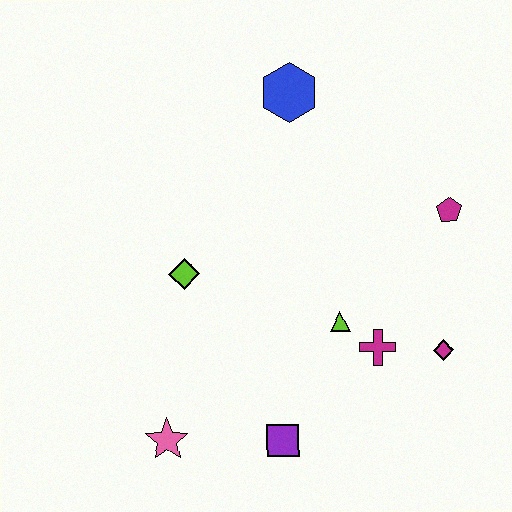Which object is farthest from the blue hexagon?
The pink star is farthest from the blue hexagon.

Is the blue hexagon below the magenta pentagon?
No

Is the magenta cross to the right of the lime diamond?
Yes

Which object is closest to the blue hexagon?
The magenta pentagon is closest to the blue hexagon.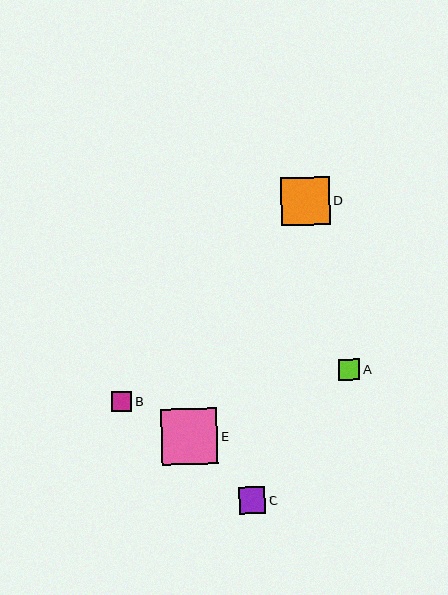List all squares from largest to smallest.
From largest to smallest: E, D, C, A, B.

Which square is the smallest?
Square B is the smallest with a size of approximately 20 pixels.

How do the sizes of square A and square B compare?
Square A and square B are approximately the same size.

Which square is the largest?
Square E is the largest with a size of approximately 56 pixels.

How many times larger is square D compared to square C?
Square D is approximately 1.9 times the size of square C.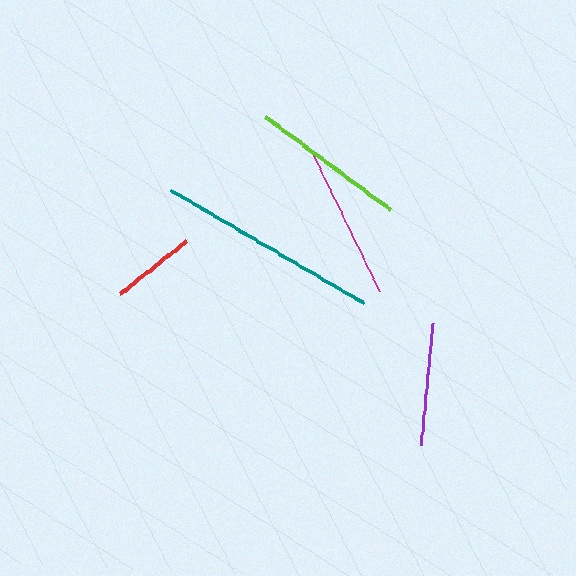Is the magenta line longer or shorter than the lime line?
The lime line is longer than the magenta line.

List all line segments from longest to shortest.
From longest to shortest: teal, lime, magenta, purple, red.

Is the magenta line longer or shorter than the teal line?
The teal line is longer than the magenta line.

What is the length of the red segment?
The red segment is approximately 85 pixels long.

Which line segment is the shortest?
The red line is the shortest at approximately 85 pixels.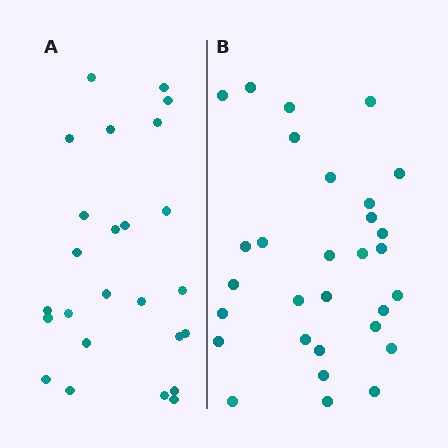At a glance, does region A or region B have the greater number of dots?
Region B (the right region) has more dots.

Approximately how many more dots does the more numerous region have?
Region B has about 5 more dots than region A.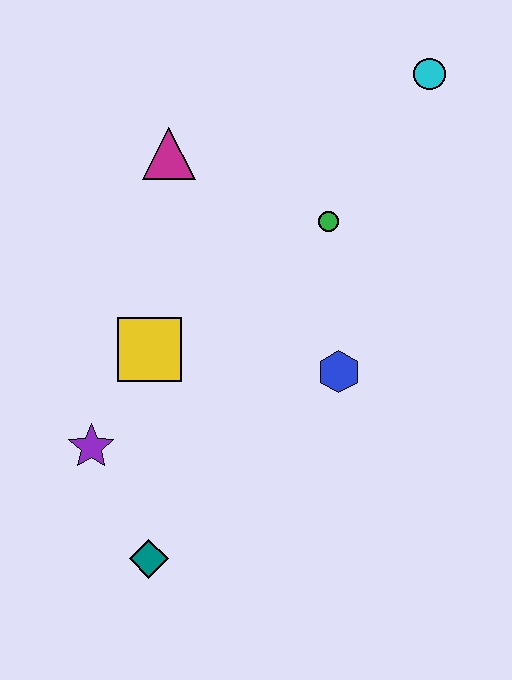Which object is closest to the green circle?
The blue hexagon is closest to the green circle.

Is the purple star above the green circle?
No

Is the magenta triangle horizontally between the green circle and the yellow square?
Yes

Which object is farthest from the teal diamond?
The cyan circle is farthest from the teal diamond.